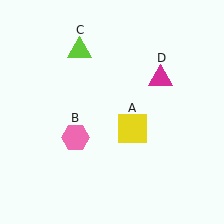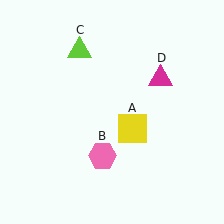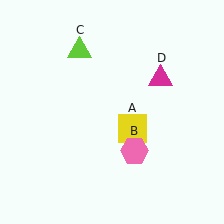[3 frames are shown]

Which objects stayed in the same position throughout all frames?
Yellow square (object A) and lime triangle (object C) and magenta triangle (object D) remained stationary.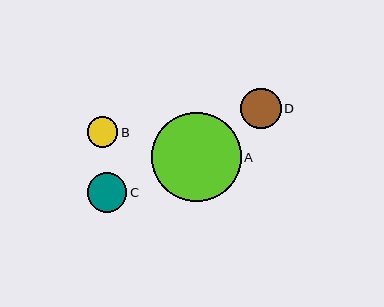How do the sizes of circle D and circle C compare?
Circle D and circle C are approximately the same size.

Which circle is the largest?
Circle A is the largest with a size of approximately 90 pixels.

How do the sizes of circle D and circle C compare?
Circle D and circle C are approximately the same size.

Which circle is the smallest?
Circle B is the smallest with a size of approximately 31 pixels.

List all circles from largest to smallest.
From largest to smallest: A, D, C, B.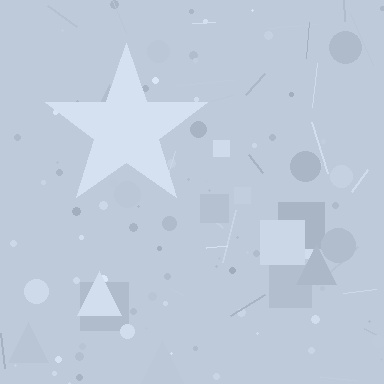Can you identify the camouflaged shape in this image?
The camouflaged shape is a star.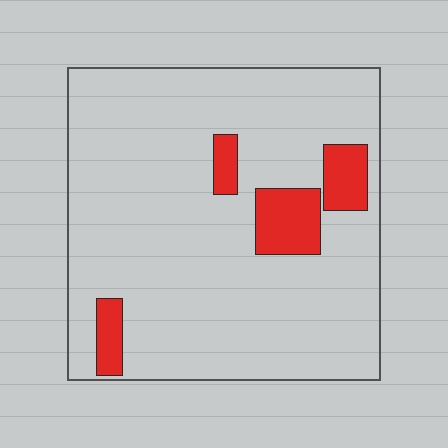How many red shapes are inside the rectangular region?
4.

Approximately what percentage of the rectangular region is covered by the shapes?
Approximately 10%.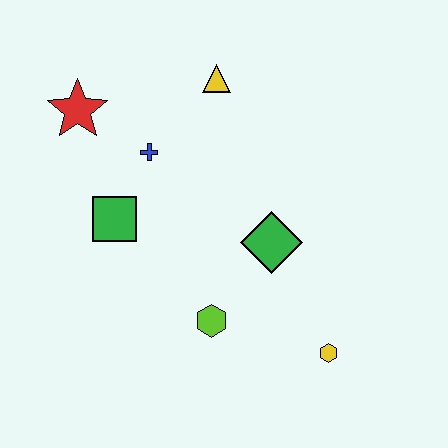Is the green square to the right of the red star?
Yes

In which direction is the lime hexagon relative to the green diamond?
The lime hexagon is below the green diamond.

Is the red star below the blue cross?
No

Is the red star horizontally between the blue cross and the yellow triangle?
No